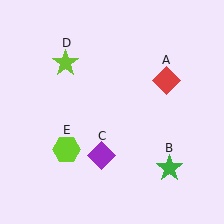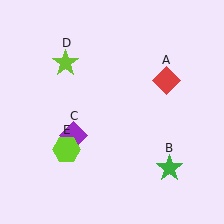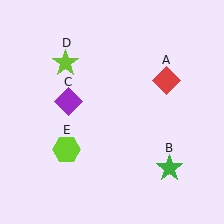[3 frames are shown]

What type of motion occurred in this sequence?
The purple diamond (object C) rotated clockwise around the center of the scene.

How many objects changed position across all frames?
1 object changed position: purple diamond (object C).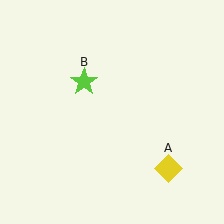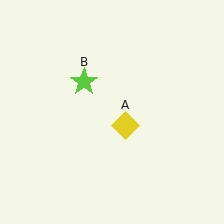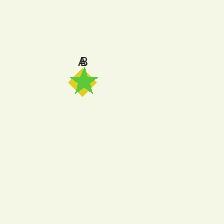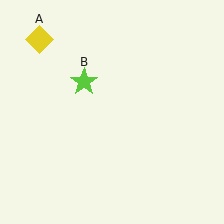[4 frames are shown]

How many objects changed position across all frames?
1 object changed position: yellow diamond (object A).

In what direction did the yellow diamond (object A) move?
The yellow diamond (object A) moved up and to the left.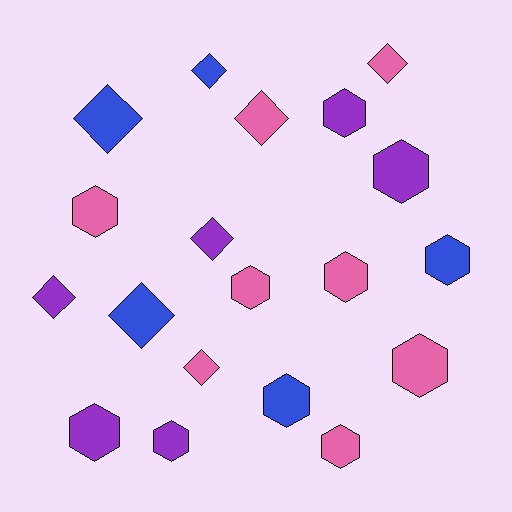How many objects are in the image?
There are 19 objects.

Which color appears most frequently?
Pink, with 8 objects.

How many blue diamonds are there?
There are 3 blue diamonds.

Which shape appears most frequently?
Hexagon, with 11 objects.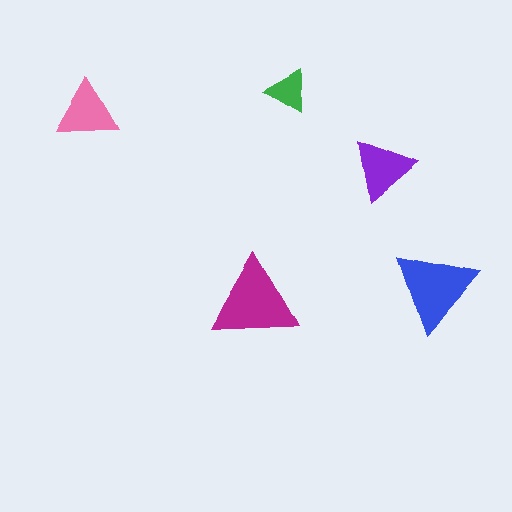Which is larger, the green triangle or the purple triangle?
The purple one.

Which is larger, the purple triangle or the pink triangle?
The purple one.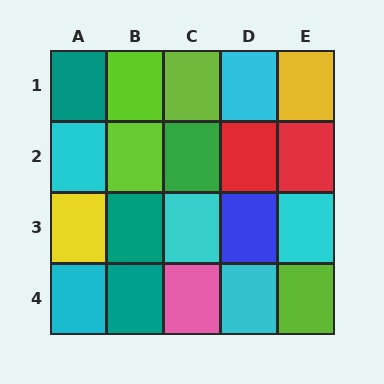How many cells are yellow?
2 cells are yellow.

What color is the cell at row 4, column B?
Teal.